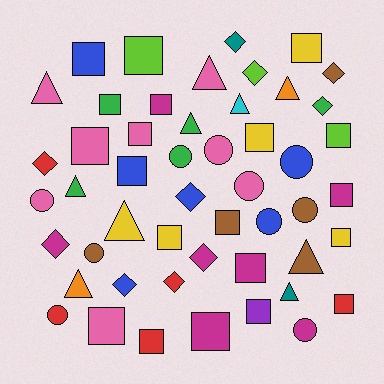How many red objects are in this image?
There are 5 red objects.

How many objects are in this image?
There are 50 objects.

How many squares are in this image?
There are 20 squares.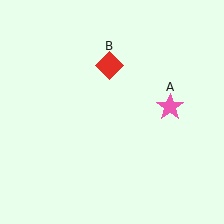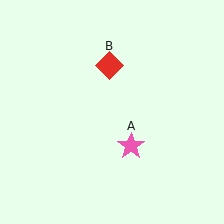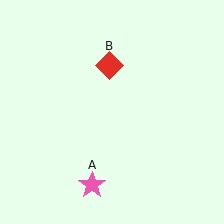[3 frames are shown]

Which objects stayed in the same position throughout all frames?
Red diamond (object B) remained stationary.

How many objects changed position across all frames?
1 object changed position: pink star (object A).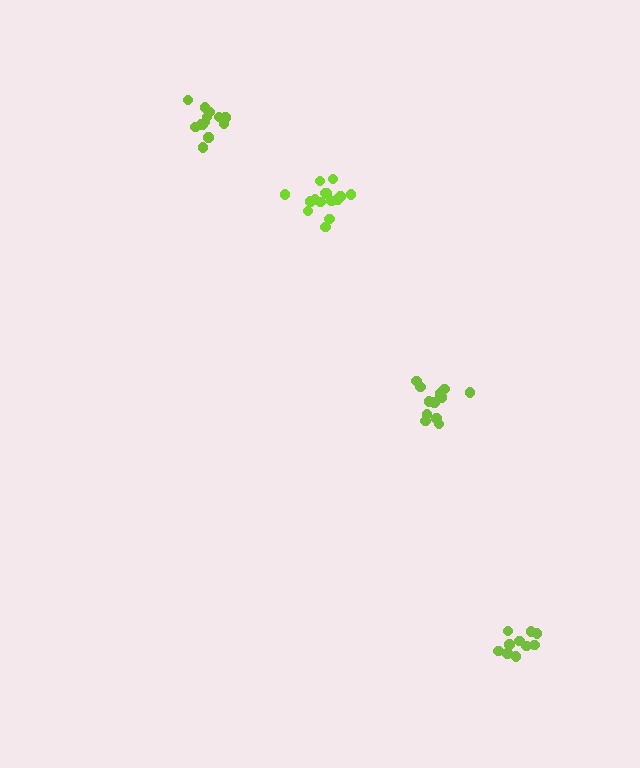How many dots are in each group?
Group 1: 14 dots, Group 2: 10 dots, Group 3: 13 dots, Group 4: 15 dots (52 total).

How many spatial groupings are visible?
There are 4 spatial groupings.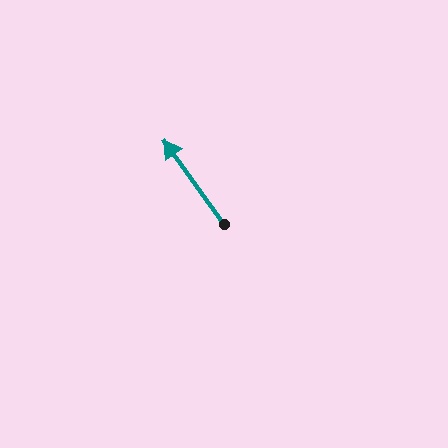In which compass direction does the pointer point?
Northwest.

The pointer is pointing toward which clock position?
Roughly 11 o'clock.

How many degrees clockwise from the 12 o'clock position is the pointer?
Approximately 324 degrees.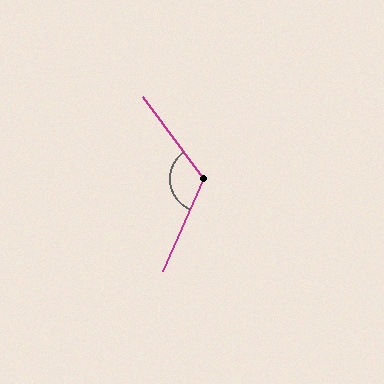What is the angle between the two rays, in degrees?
Approximately 120 degrees.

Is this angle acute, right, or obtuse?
It is obtuse.